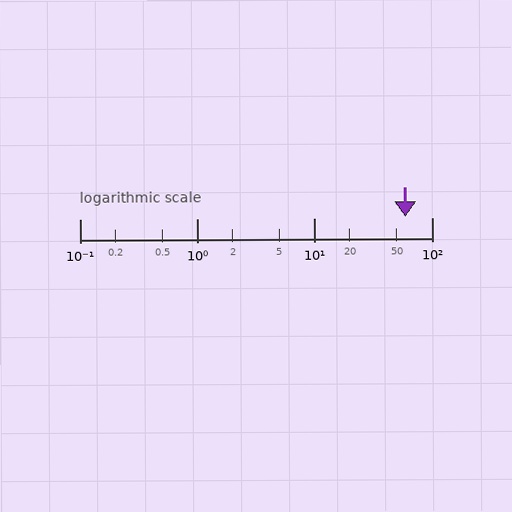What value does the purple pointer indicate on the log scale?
The pointer indicates approximately 59.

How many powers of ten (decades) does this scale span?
The scale spans 3 decades, from 0.1 to 100.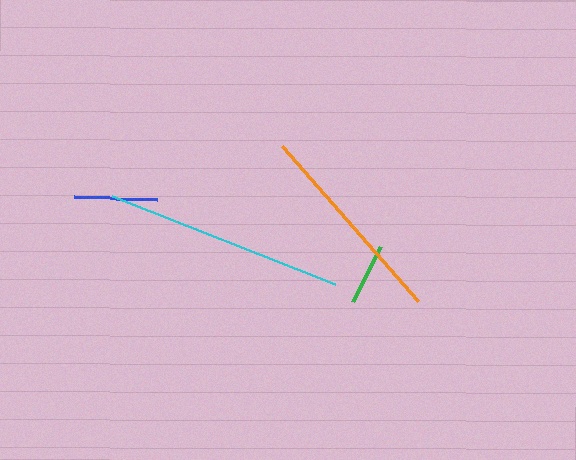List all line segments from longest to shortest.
From longest to shortest: cyan, orange, blue, green.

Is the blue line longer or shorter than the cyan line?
The cyan line is longer than the blue line.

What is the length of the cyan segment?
The cyan segment is approximately 239 pixels long.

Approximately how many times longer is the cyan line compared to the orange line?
The cyan line is approximately 1.2 times the length of the orange line.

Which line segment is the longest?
The cyan line is the longest at approximately 239 pixels.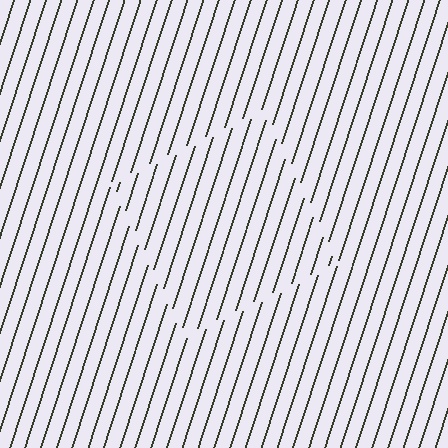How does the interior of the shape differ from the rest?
The interior of the shape contains the same grating, shifted by half a period — the contour is defined by the phase discontinuity where line-ends from the inner and outer gratings abut.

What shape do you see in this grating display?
An illusory square. The interior of the shape contains the same grating, shifted by half a period — the contour is defined by the phase discontinuity where line-ends from the inner and outer gratings abut.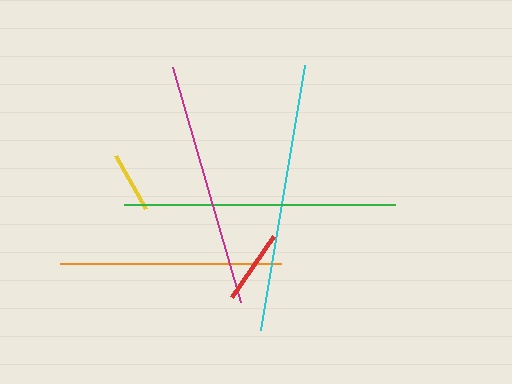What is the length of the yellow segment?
The yellow segment is approximately 61 pixels long.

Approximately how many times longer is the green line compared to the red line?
The green line is approximately 3.7 times the length of the red line.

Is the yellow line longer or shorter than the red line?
The red line is longer than the yellow line.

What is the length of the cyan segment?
The cyan segment is approximately 269 pixels long.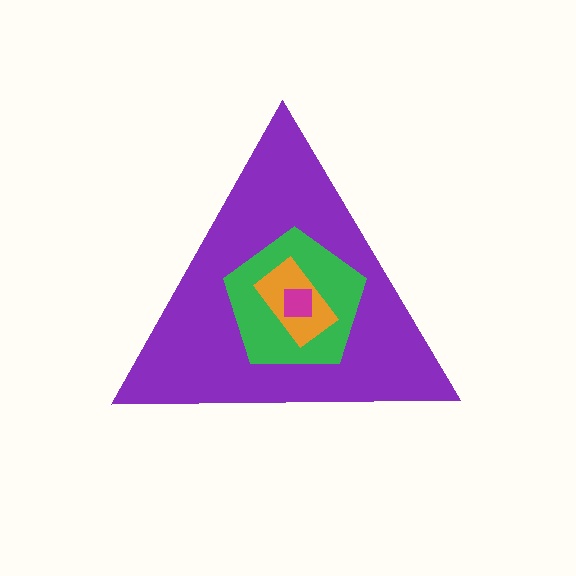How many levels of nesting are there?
4.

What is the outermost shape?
The purple triangle.